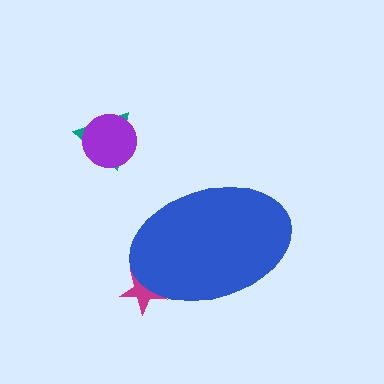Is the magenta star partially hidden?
Yes, the magenta star is partially hidden behind the blue ellipse.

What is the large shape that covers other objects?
A blue ellipse.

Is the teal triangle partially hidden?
No, the teal triangle is fully visible.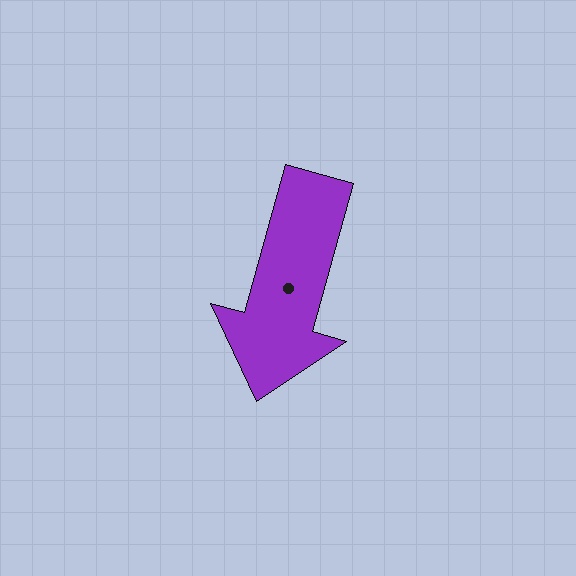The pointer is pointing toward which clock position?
Roughly 7 o'clock.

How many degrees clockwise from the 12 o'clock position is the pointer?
Approximately 195 degrees.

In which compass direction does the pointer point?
South.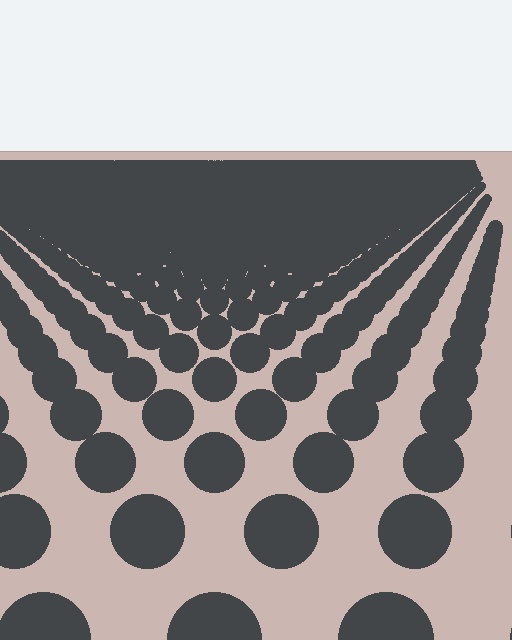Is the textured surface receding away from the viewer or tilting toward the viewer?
The surface is receding away from the viewer. Texture elements get smaller and denser toward the top.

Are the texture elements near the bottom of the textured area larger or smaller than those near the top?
Larger. Near the bottom, elements are closer to the viewer and appear at a bigger on-screen size.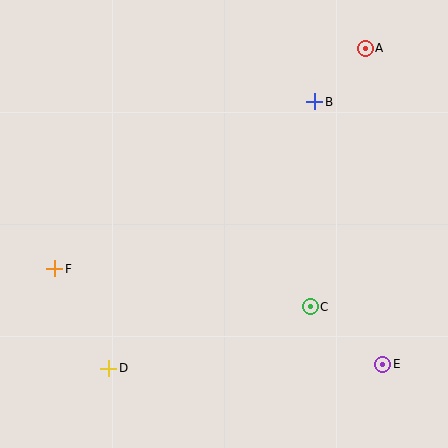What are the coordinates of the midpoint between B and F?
The midpoint between B and F is at (185, 185).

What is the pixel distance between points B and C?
The distance between B and C is 205 pixels.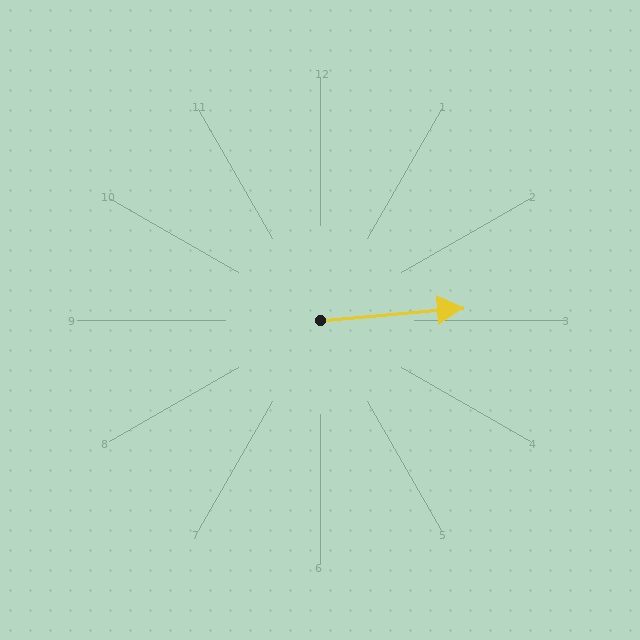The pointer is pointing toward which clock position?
Roughly 3 o'clock.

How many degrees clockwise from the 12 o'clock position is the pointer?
Approximately 85 degrees.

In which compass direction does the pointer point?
East.